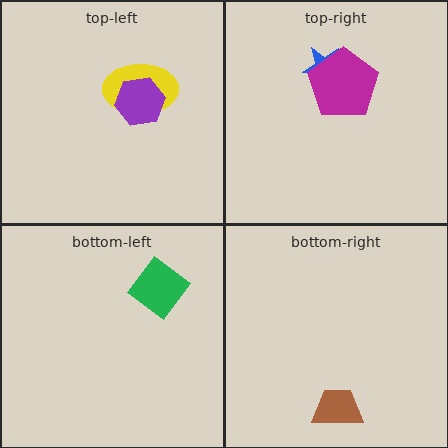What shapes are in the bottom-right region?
The brown trapezoid.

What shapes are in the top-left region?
The yellow ellipse, the purple hexagon.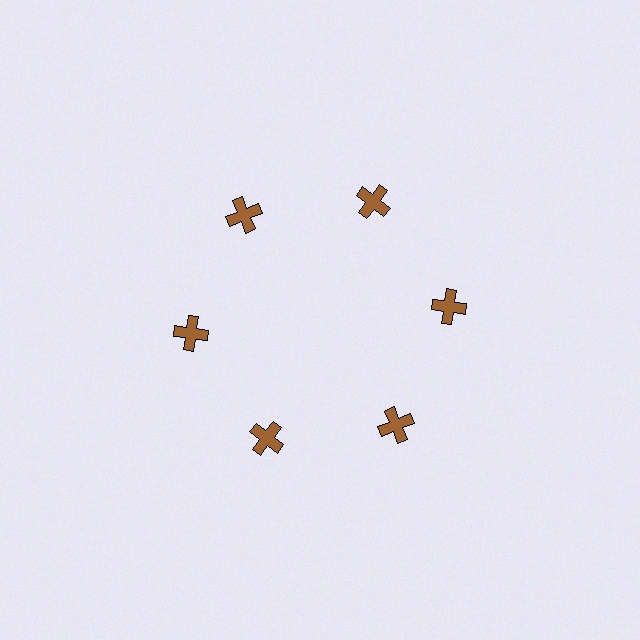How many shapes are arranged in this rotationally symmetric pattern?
There are 6 shapes, arranged in 6 groups of 1.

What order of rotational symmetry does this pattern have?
This pattern has 6-fold rotational symmetry.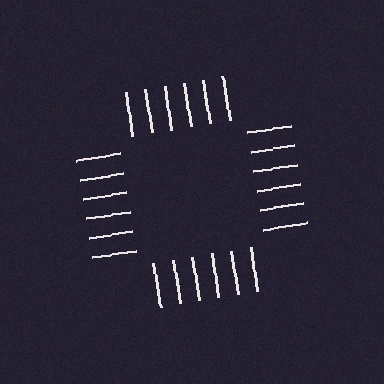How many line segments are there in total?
24 — 6 along each of the 4 edges.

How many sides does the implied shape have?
4 sides — the line-ends trace a square.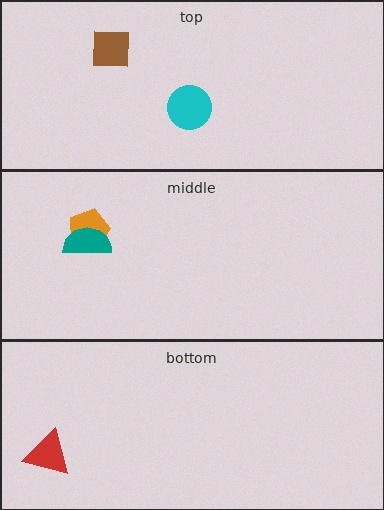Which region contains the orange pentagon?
The middle region.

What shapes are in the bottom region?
The red triangle.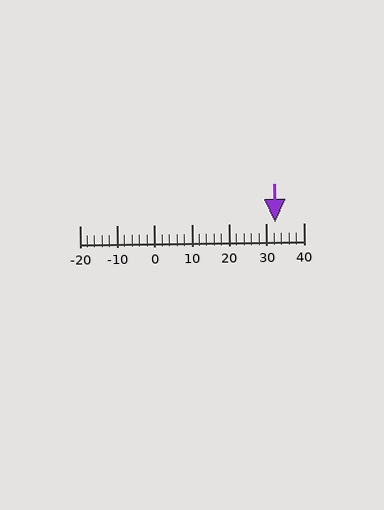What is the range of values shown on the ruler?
The ruler shows values from -20 to 40.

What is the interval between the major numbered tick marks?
The major tick marks are spaced 10 units apart.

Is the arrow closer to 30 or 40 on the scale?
The arrow is closer to 30.